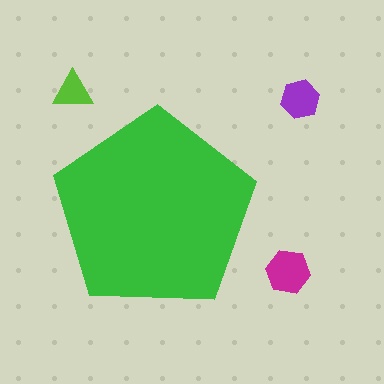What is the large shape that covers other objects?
A green pentagon.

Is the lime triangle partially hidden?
No, the lime triangle is fully visible.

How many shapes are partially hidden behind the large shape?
0 shapes are partially hidden.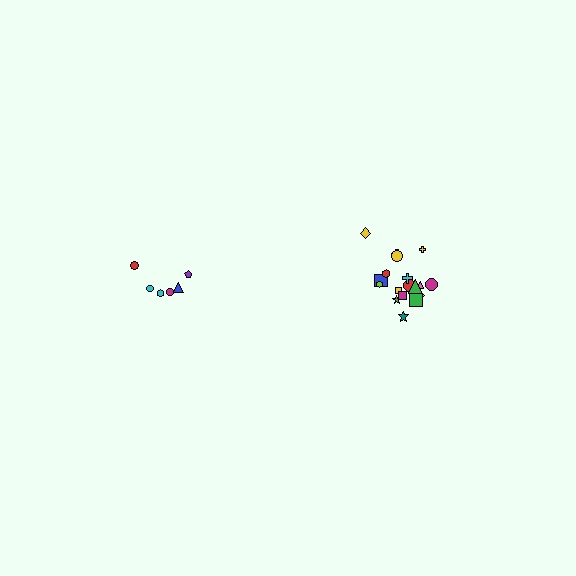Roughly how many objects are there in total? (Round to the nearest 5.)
Roughly 25 objects in total.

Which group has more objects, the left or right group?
The right group.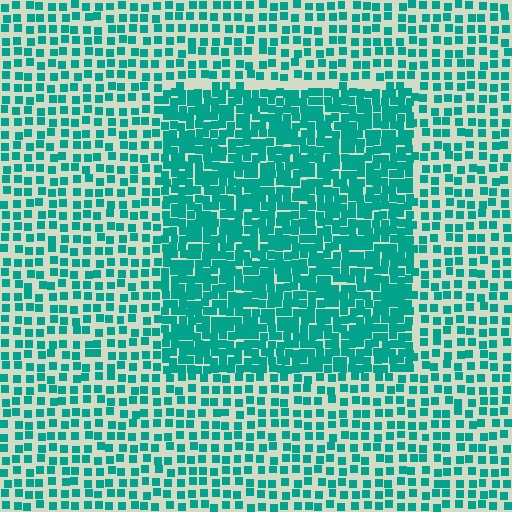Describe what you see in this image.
The image contains small teal elements arranged at two different densities. A rectangle-shaped region is visible where the elements are more densely packed than the surrounding area.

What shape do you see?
I see a rectangle.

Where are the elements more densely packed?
The elements are more densely packed inside the rectangle boundary.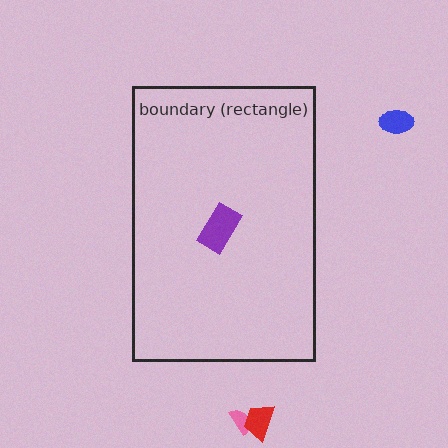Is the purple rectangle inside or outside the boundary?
Inside.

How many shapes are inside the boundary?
1 inside, 3 outside.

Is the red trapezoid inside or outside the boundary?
Outside.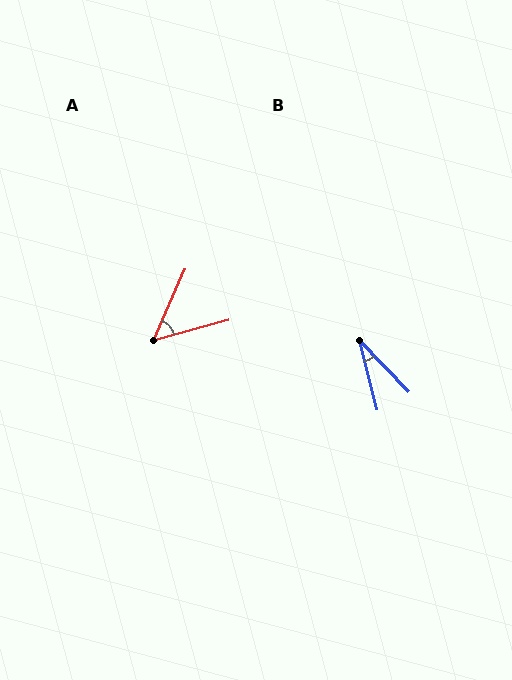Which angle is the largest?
A, at approximately 51 degrees.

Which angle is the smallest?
B, at approximately 30 degrees.